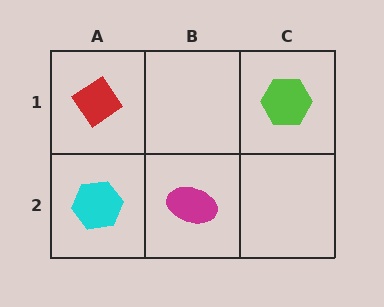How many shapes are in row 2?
2 shapes.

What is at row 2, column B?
A magenta ellipse.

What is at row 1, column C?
A lime hexagon.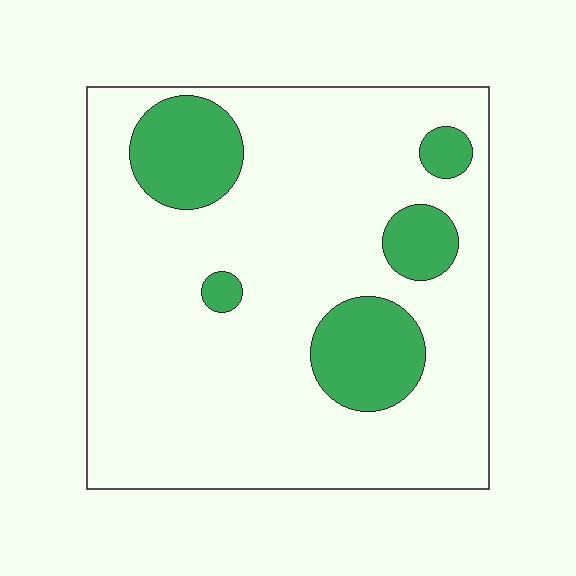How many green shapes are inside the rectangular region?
5.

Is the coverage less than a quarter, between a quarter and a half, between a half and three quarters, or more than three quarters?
Less than a quarter.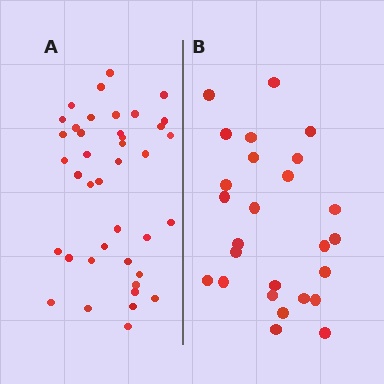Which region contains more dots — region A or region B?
Region A (the left region) has more dots.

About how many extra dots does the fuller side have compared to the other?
Region A has approximately 15 more dots than region B.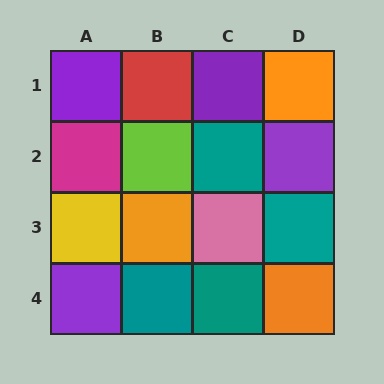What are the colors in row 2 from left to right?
Magenta, lime, teal, purple.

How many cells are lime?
1 cell is lime.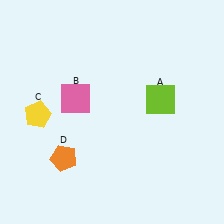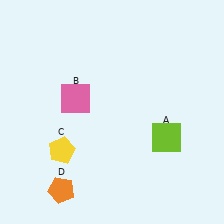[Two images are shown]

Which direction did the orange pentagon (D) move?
The orange pentagon (D) moved down.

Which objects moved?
The objects that moved are: the lime square (A), the yellow pentagon (C), the orange pentagon (D).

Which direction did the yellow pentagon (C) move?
The yellow pentagon (C) moved down.